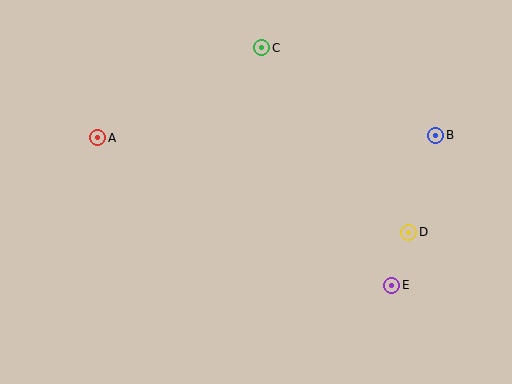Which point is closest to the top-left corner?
Point A is closest to the top-left corner.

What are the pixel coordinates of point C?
Point C is at (262, 48).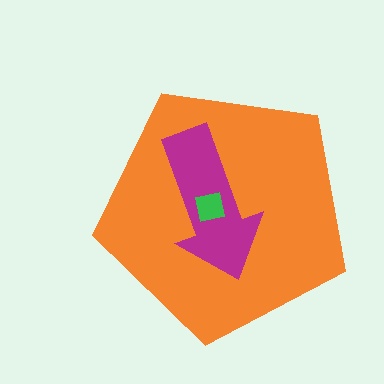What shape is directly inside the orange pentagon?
The magenta arrow.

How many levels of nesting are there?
3.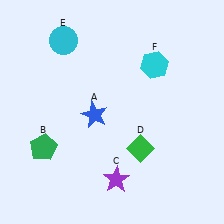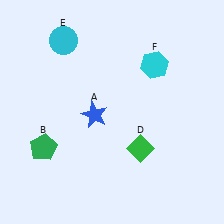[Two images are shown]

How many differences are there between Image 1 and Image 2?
There is 1 difference between the two images.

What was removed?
The purple star (C) was removed in Image 2.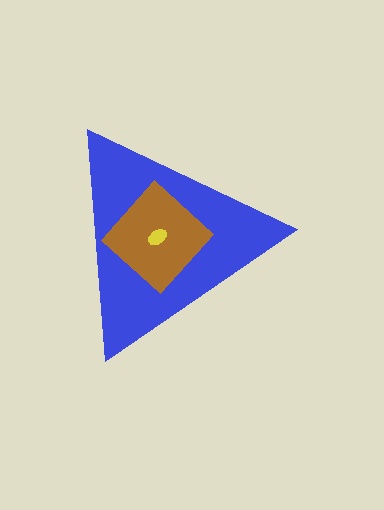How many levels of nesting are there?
3.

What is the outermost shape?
The blue triangle.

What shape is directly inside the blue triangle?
The brown diamond.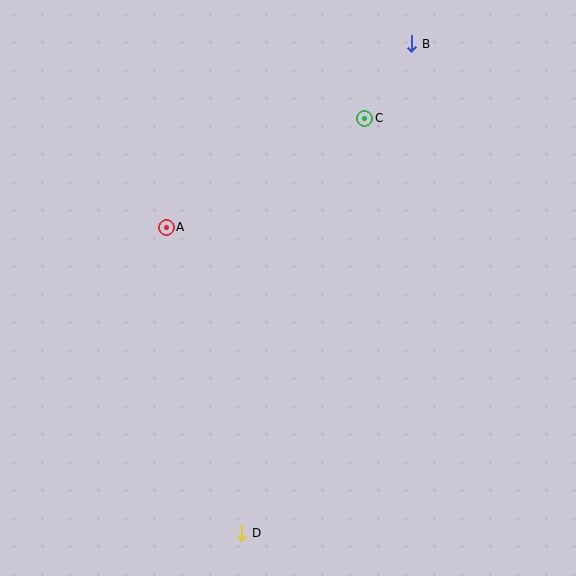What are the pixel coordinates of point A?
Point A is at (166, 227).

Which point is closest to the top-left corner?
Point A is closest to the top-left corner.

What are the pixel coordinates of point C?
Point C is at (365, 118).